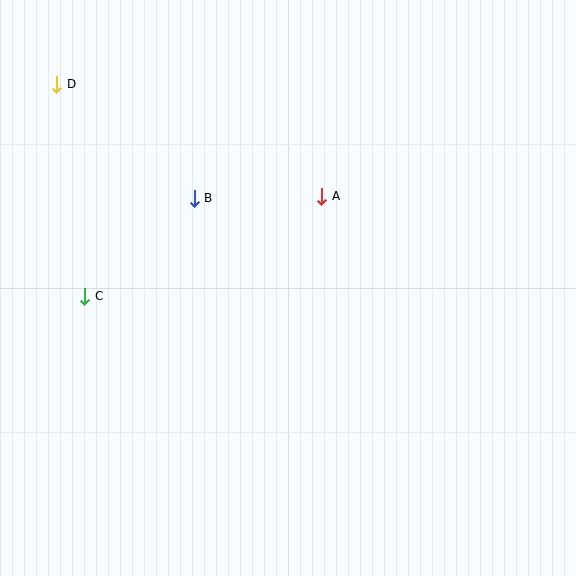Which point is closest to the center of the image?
Point A at (322, 196) is closest to the center.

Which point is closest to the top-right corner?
Point A is closest to the top-right corner.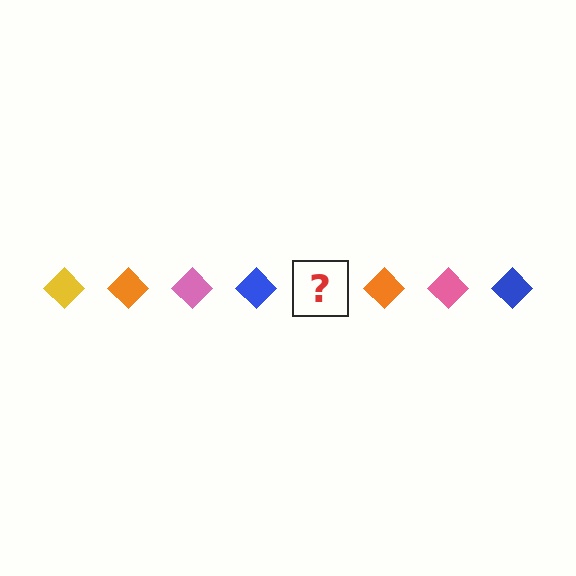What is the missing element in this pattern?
The missing element is a yellow diamond.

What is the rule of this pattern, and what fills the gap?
The rule is that the pattern cycles through yellow, orange, pink, blue diamonds. The gap should be filled with a yellow diamond.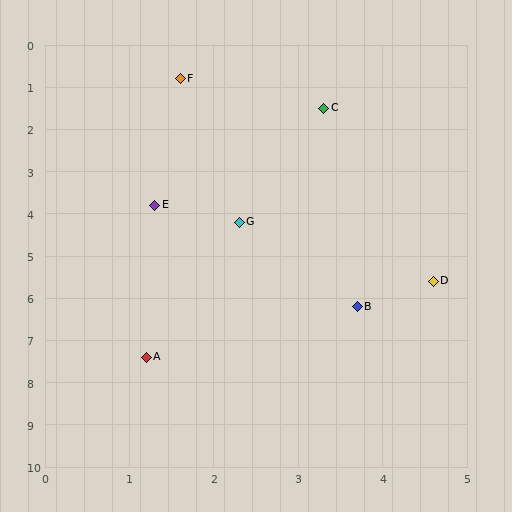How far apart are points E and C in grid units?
Points E and C are about 3.0 grid units apart.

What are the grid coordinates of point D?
Point D is at approximately (4.6, 5.6).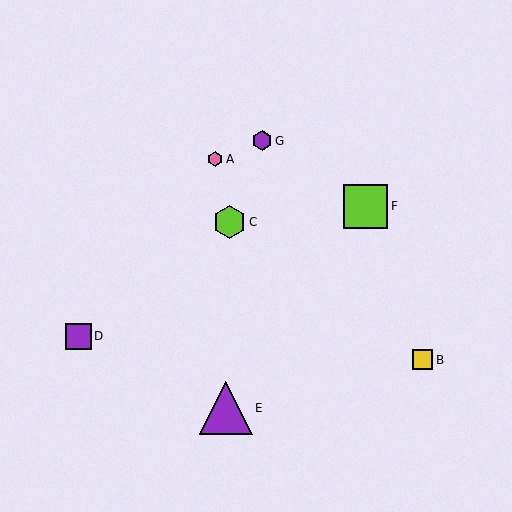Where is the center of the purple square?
The center of the purple square is at (78, 336).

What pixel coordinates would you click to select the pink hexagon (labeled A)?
Click at (215, 159) to select the pink hexagon A.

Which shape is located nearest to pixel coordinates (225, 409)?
The purple triangle (labeled E) at (226, 408) is nearest to that location.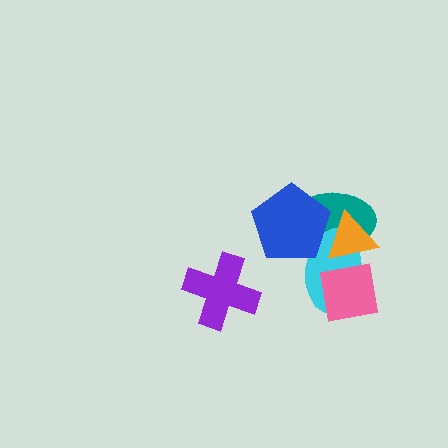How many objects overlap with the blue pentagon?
3 objects overlap with the blue pentagon.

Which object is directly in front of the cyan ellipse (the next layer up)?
The pink square is directly in front of the cyan ellipse.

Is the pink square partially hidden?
Yes, it is partially covered by another shape.